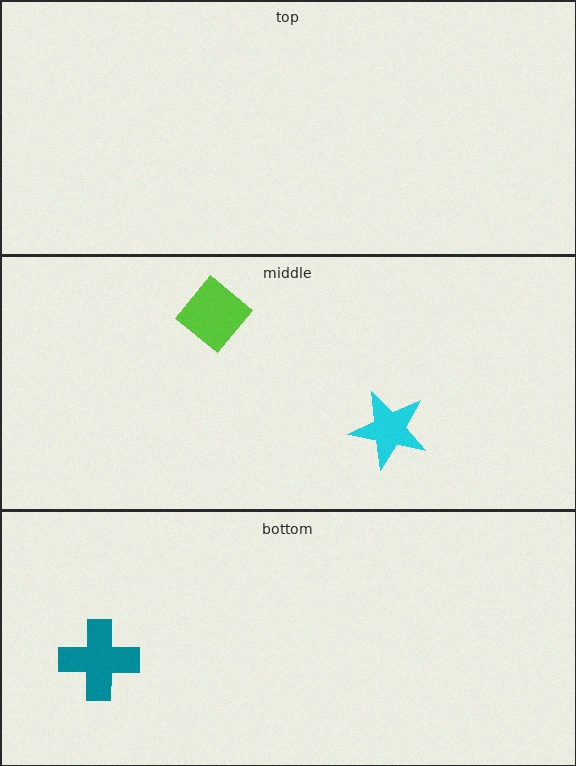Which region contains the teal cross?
The bottom region.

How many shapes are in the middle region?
2.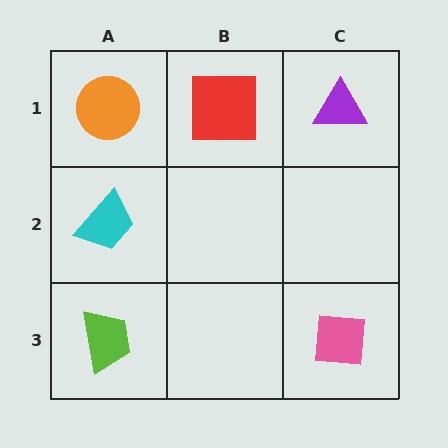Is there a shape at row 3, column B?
No, that cell is empty.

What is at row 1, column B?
A red square.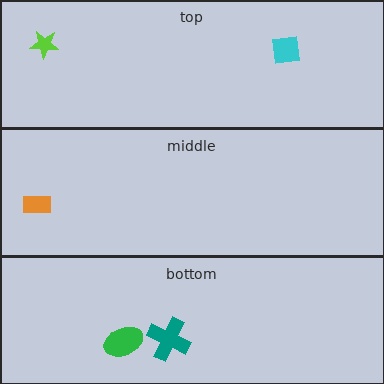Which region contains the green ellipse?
The bottom region.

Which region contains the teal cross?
The bottom region.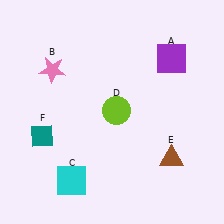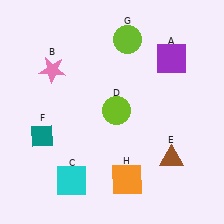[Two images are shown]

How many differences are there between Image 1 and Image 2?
There are 2 differences between the two images.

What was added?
A lime circle (G), an orange square (H) were added in Image 2.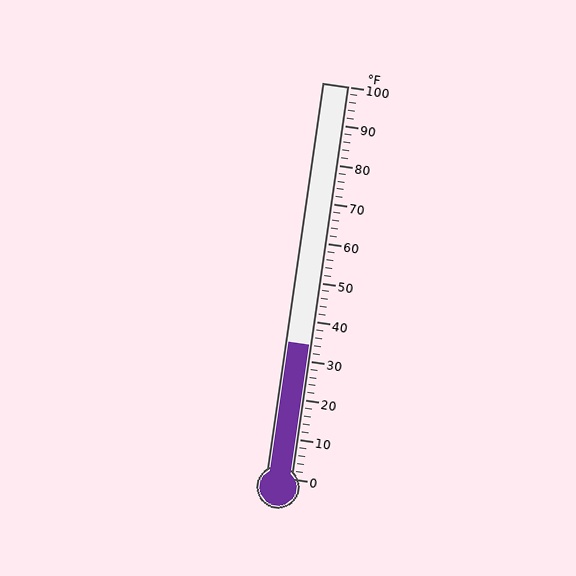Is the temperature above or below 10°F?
The temperature is above 10°F.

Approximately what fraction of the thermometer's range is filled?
The thermometer is filled to approximately 35% of its range.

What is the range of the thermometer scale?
The thermometer scale ranges from 0°F to 100°F.